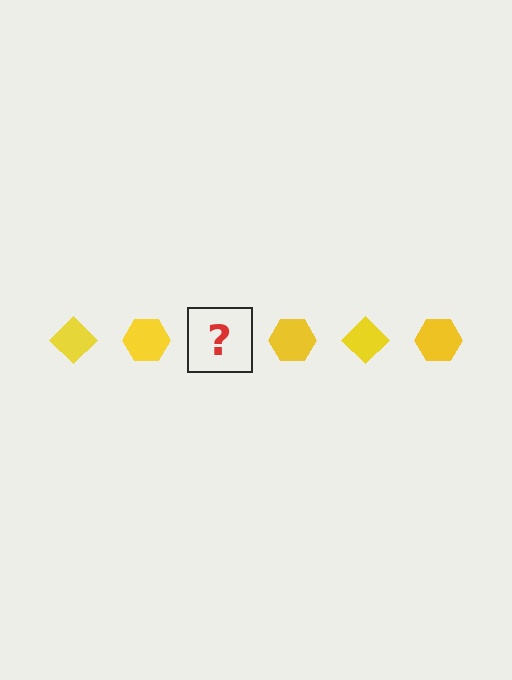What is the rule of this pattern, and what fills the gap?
The rule is that the pattern cycles through diamond, hexagon shapes in yellow. The gap should be filled with a yellow diamond.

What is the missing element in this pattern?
The missing element is a yellow diamond.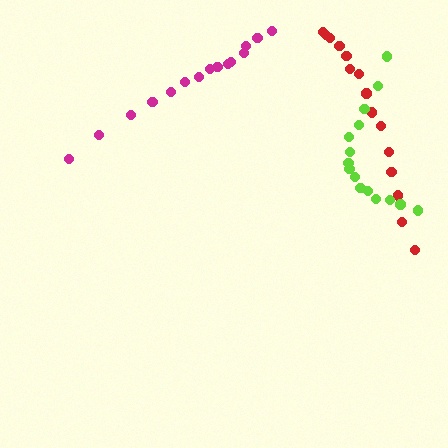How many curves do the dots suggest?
There are 3 distinct paths.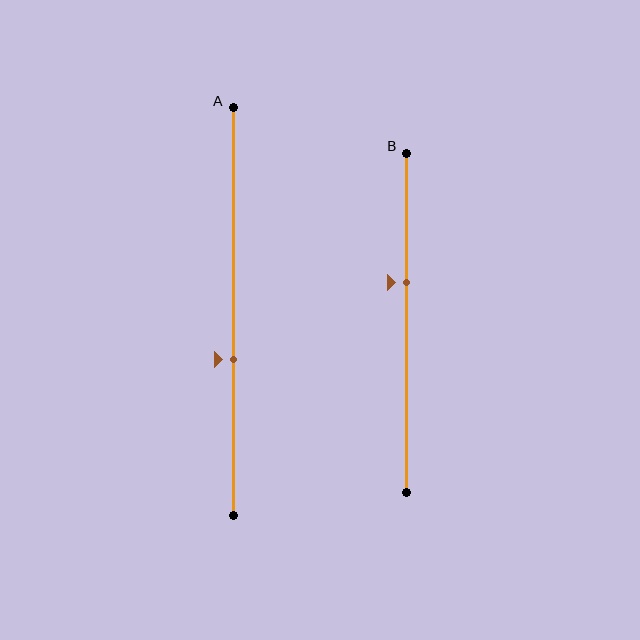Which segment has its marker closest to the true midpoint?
Segment A has its marker closest to the true midpoint.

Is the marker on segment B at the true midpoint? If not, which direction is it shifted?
No, the marker on segment B is shifted upward by about 12% of the segment length.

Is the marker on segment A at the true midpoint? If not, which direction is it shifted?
No, the marker on segment A is shifted downward by about 12% of the segment length.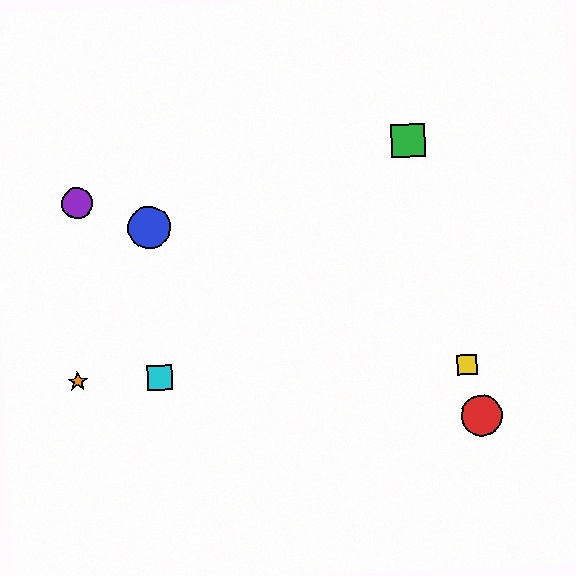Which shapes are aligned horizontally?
The yellow square, the orange star, the cyan square are aligned horizontally.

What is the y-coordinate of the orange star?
The orange star is at y≈382.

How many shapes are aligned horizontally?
3 shapes (the yellow square, the orange star, the cyan square) are aligned horizontally.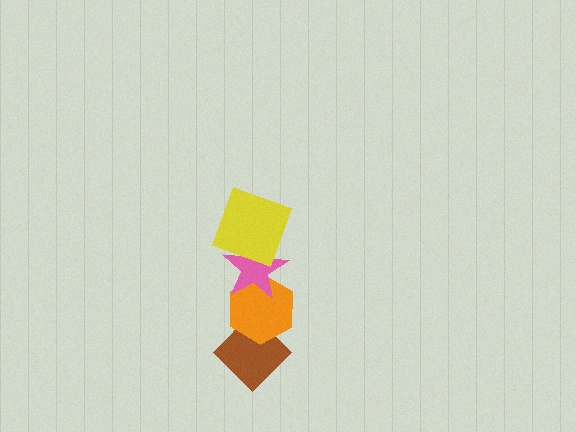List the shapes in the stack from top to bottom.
From top to bottom: the yellow square, the pink star, the orange hexagon, the brown diamond.